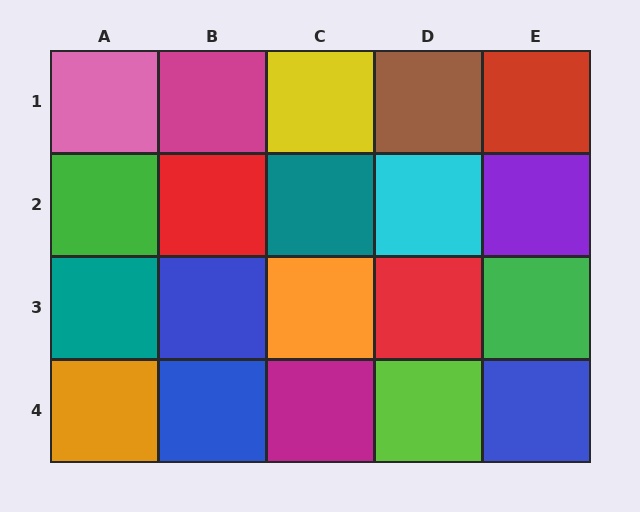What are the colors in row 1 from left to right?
Pink, magenta, yellow, brown, red.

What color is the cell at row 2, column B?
Red.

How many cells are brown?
1 cell is brown.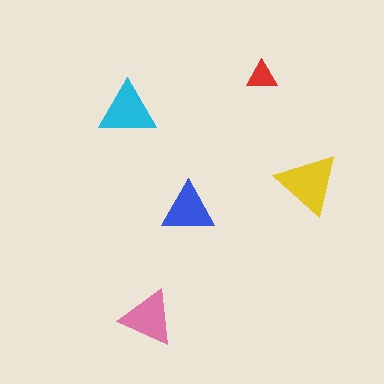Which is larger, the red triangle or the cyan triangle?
The cyan one.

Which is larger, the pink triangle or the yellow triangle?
The yellow one.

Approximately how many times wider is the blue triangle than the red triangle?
About 1.5 times wider.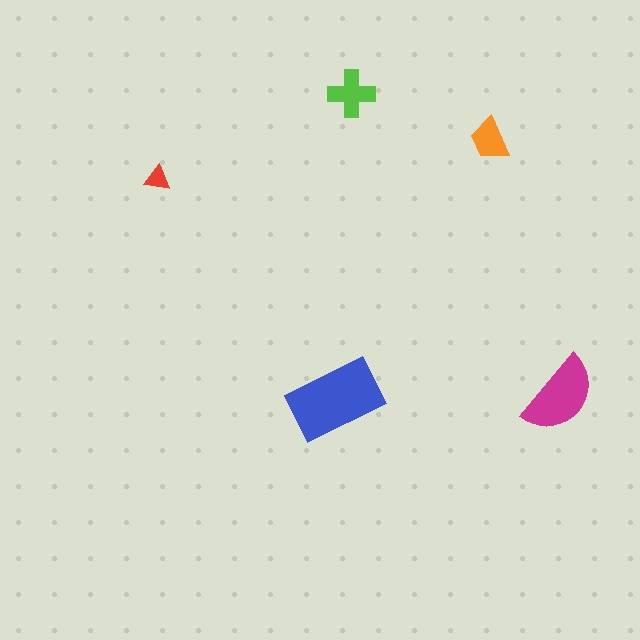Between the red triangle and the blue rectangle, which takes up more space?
The blue rectangle.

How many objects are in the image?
There are 5 objects in the image.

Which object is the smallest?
The red triangle.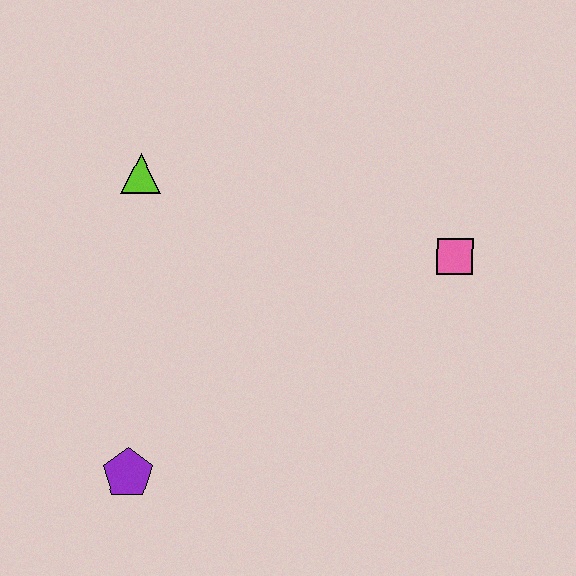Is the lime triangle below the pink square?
No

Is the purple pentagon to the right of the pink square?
No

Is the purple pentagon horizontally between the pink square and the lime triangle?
No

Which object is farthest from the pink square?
The purple pentagon is farthest from the pink square.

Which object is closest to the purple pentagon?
The lime triangle is closest to the purple pentagon.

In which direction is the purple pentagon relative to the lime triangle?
The purple pentagon is below the lime triangle.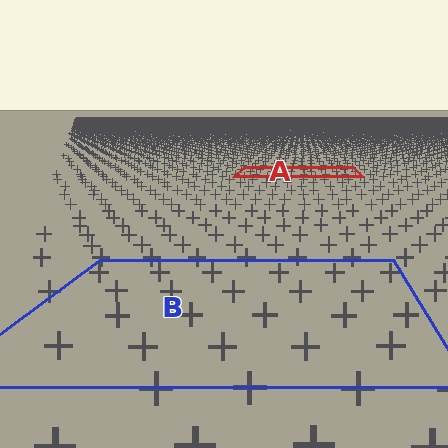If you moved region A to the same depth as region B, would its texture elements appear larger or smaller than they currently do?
They would appear larger. At a closer depth, the same texture elements are projected at a bigger on-screen size.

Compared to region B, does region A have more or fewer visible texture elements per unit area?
Region A has more texture elements per unit area — they are packed more densely because it is farther away.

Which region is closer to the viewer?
Region B is closer. The texture elements there are larger and more spread out.